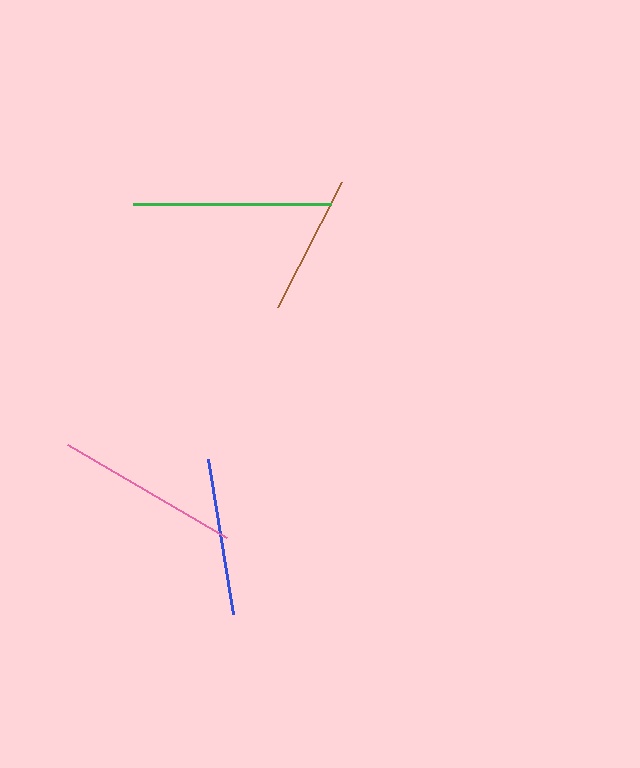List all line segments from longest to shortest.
From longest to shortest: green, pink, blue, brown.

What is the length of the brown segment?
The brown segment is approximately 140 pixels long.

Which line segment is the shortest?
The brown line is the shortest at approximately 140 pixels.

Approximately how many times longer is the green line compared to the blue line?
The green line is approximately 1.3 times the length of the blue line.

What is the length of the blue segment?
The blue segment is approximately 157 pixels long.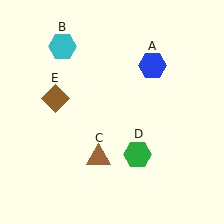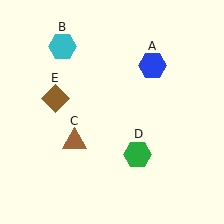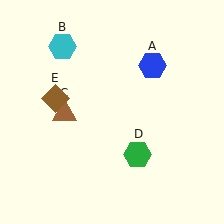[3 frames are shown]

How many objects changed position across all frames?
1 object changed position: brown triangle (object C).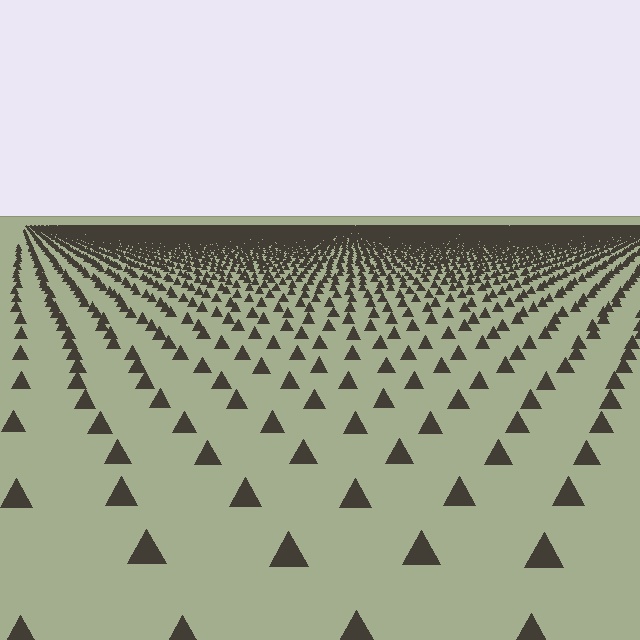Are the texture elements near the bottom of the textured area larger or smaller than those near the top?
Larger. Near the bottom, elements are closer to the viewer and appear at a bigger on-screen size.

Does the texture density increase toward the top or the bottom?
Density increases toward the top.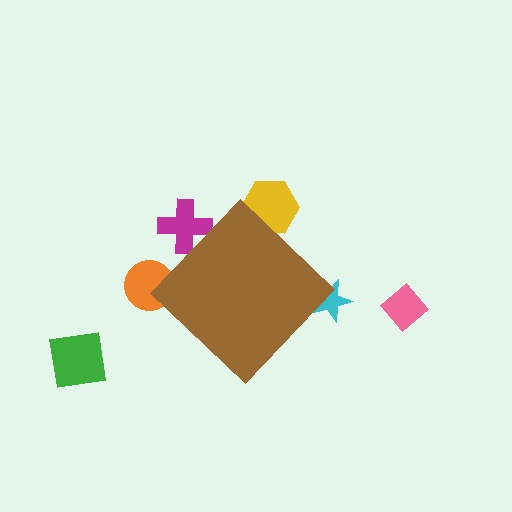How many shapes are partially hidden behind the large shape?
4 shapes are partially hidden.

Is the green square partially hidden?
No, the green square is fully visible.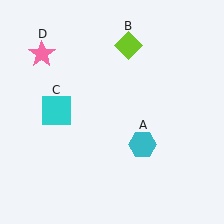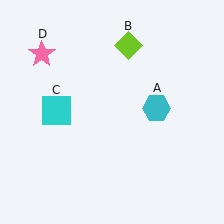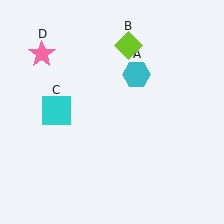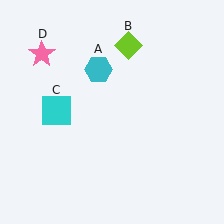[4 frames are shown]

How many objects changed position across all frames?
1 object changed position: cyan hexagon (object A).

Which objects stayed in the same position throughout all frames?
Lime diamond (object B) and cyan square (object C) and pink star (object D) remained stationary.